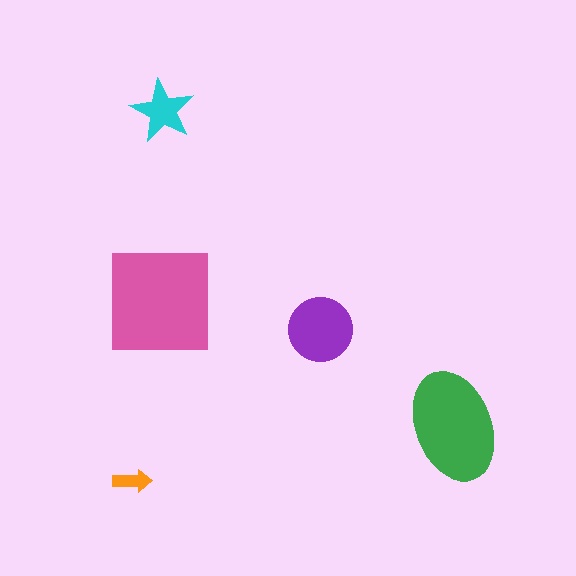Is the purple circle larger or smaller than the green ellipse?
Smaller.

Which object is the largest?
The pink square.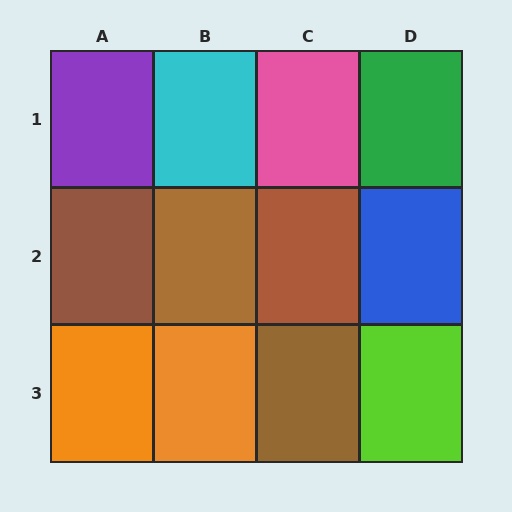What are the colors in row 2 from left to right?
Brown, brown, brown, blue.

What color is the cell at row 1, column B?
Cyan.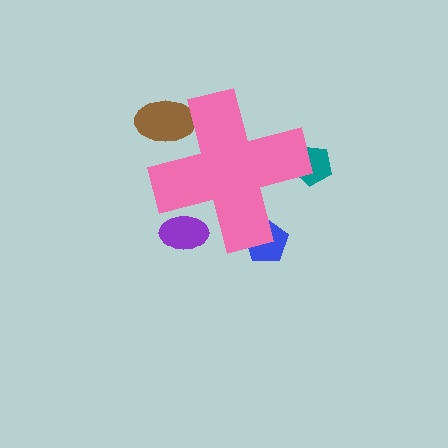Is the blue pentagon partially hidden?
Yes, the blue pentagon is partially hidden behind the pink cross.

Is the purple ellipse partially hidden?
Yes, the purple ellipse is partially hidden behind the pink cross.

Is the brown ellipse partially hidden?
Yes, the brown ellipse is partially hidden behind the pink cross.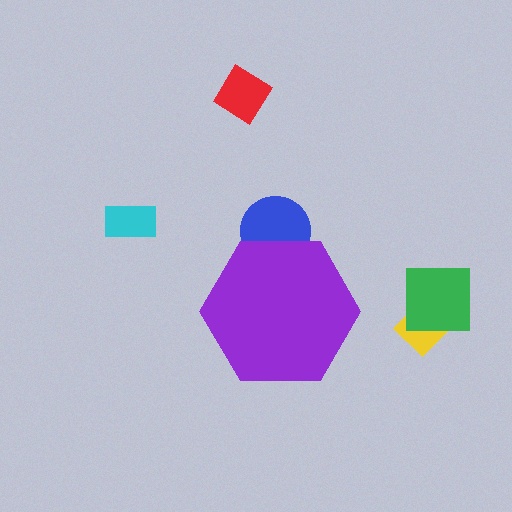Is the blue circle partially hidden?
Yes, the blue circle is partially hidden behind the purple hexagon.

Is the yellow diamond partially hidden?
No, the yellow diamond is fully visible.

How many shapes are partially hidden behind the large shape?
1 shape is partially hidden.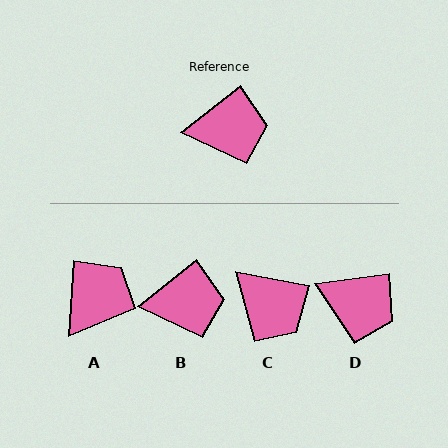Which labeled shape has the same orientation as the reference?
B.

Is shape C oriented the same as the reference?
No, it is off by about 49 degrees.